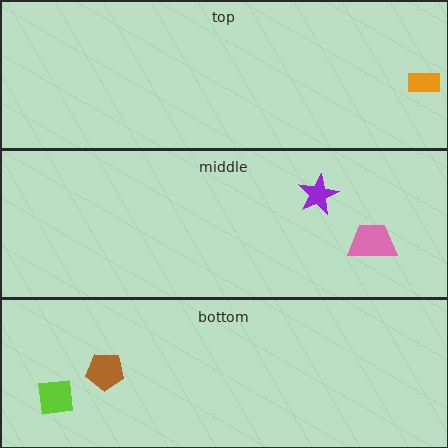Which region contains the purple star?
The middle region.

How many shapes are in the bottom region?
2.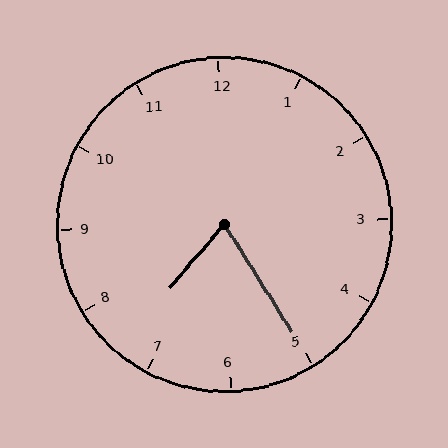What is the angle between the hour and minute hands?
Approximately 72 degrees.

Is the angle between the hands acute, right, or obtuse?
It is acute.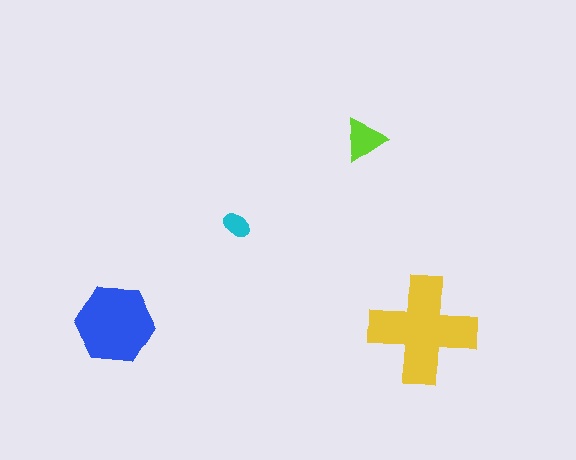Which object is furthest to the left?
The blue hexagon is leftmost.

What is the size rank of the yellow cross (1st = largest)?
1st.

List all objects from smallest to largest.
The cyan ellipse, the lime triangle, the blue hexagon, the yellow cross.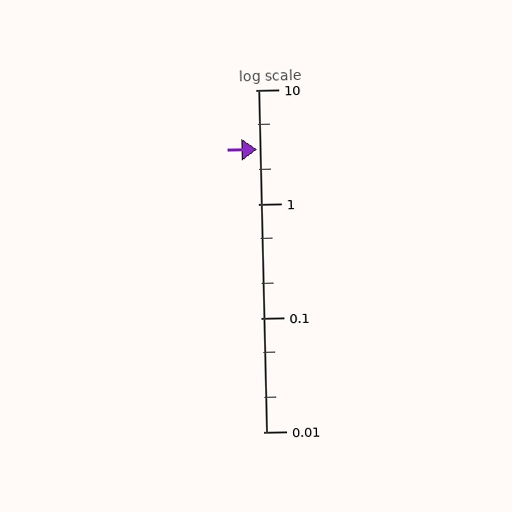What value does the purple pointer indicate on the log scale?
The pointer indicates approximately 3.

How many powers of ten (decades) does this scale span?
The scale spans 3 decades, from 0.01 to 10.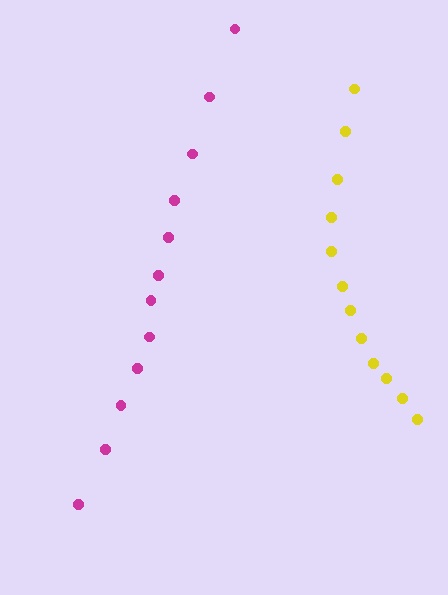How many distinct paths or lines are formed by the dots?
There are 2 distinct paths.